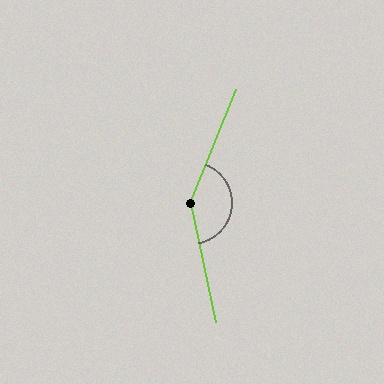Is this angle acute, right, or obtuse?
It is obtuse.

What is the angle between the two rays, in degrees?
Approximately 146 degrees.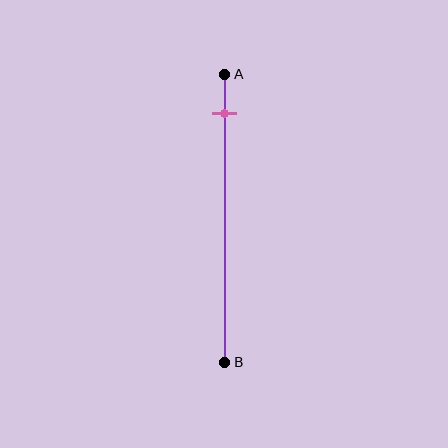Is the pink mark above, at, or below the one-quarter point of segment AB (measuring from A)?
The pink mark is above the one-quarter point of segment AB.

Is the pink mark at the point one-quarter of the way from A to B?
No, the mark is at about 15% from A, not at the 25% one-quarter point.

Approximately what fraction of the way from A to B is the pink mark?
The pink mark is approximately 15% of the way from A to B.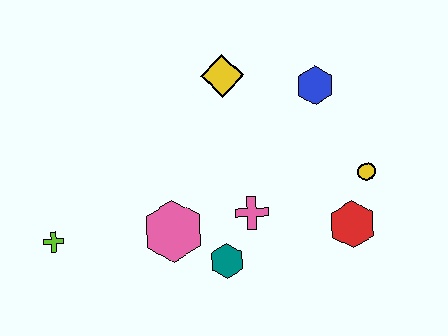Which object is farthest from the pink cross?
The lime cross is farthest from the pink cross.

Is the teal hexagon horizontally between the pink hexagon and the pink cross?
Yes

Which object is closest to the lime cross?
The pink hexagon is closest to the lime cross.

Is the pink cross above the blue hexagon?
No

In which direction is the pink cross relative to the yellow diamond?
The pink cross is below the yellow diamond.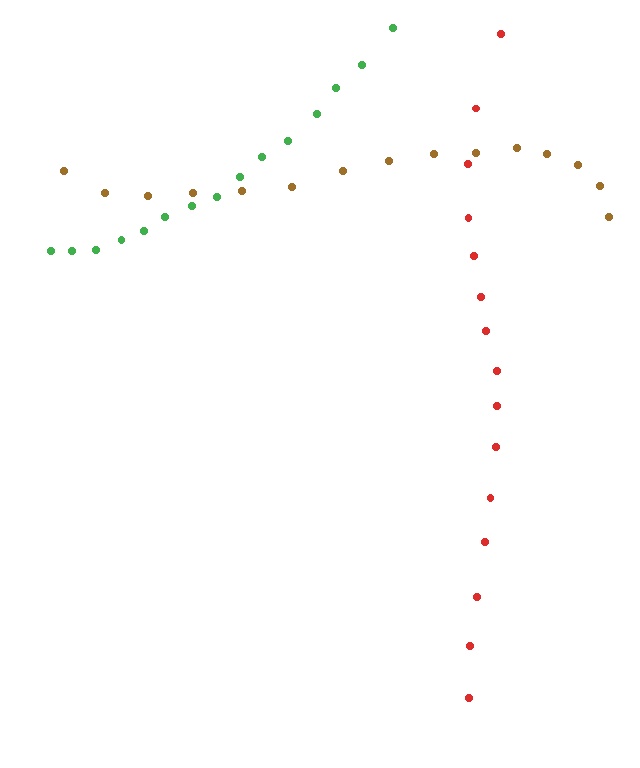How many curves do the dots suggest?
There are 3 distinct paths.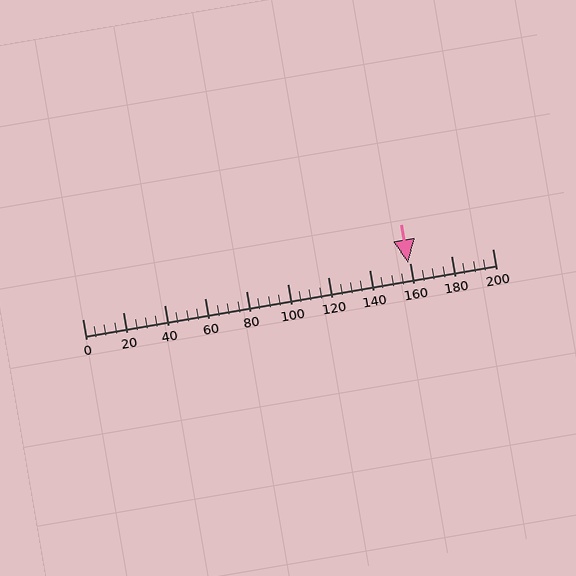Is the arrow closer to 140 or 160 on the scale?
The arrow is closer to 160.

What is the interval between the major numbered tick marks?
The major tick marks are spaced 20 units apart.